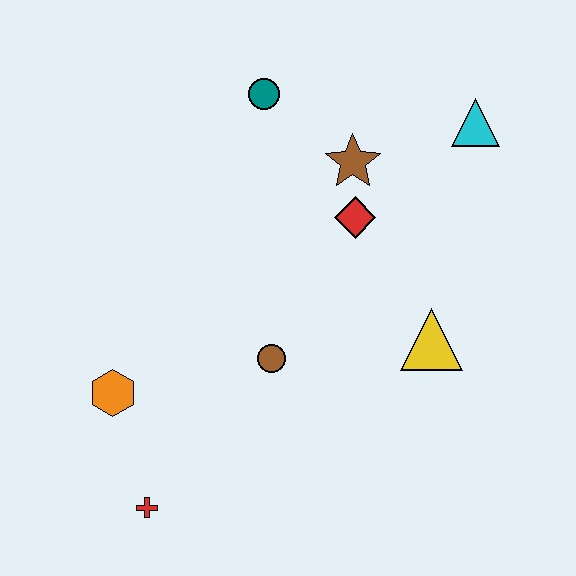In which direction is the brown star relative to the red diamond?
The brown star is above the red diamond.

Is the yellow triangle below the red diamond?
Yes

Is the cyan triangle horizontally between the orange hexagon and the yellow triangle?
No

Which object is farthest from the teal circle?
The red cross is farthest from the teal circle.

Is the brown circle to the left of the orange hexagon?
No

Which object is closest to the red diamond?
The brown star is closest to the red diamond.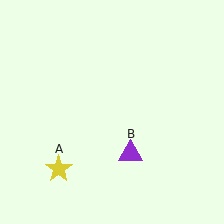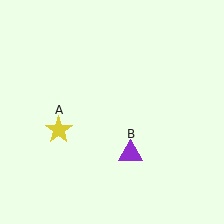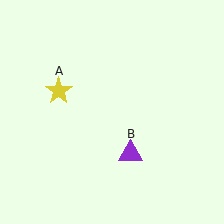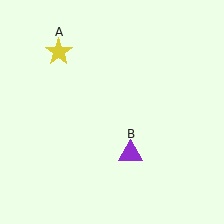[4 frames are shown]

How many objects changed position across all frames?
1 object changed position: yellow star (object A).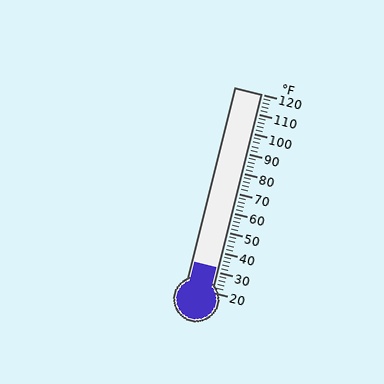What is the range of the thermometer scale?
The thermometer scale ranges from 20°F to 120°F.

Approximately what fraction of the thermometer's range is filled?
The thermometer is filled to approximately 10% of its range.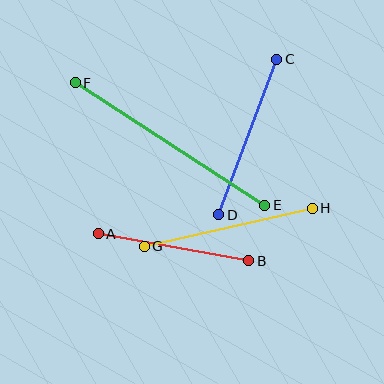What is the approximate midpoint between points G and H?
The midpoint is at approximately (228, 227) pixels.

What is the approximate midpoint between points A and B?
The midpoint is at approximately (173, 247) pixels.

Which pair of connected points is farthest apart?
Points E and F are farthest apart.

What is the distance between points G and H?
The distance is approximately 172 pixels.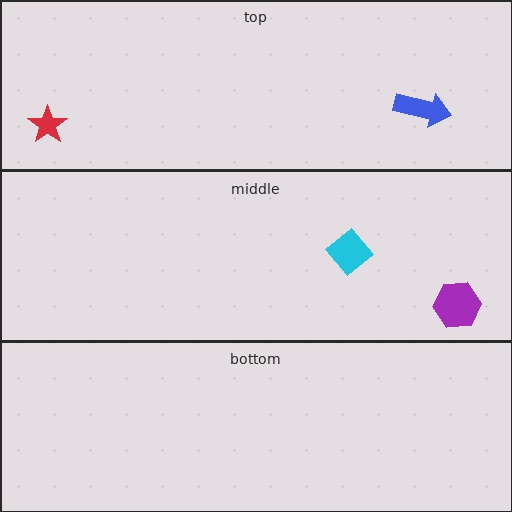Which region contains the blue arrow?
The top region.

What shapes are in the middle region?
The cyan diamond, the purple hexagon.